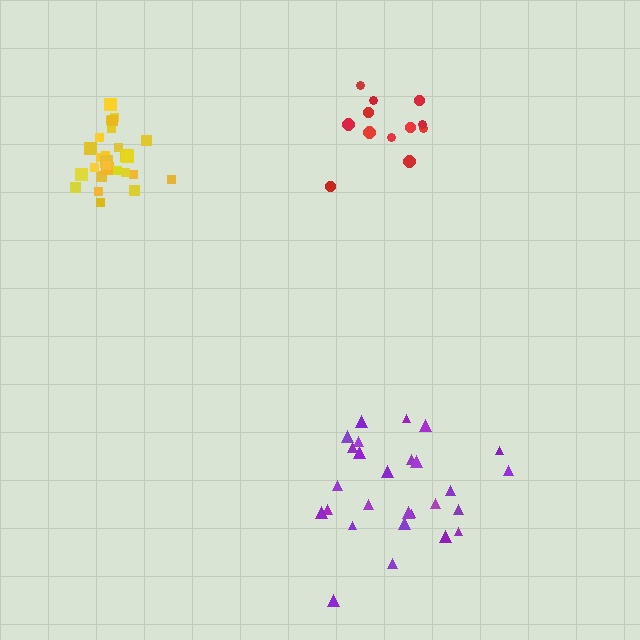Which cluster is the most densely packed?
Yellow.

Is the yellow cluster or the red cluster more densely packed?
Yellow.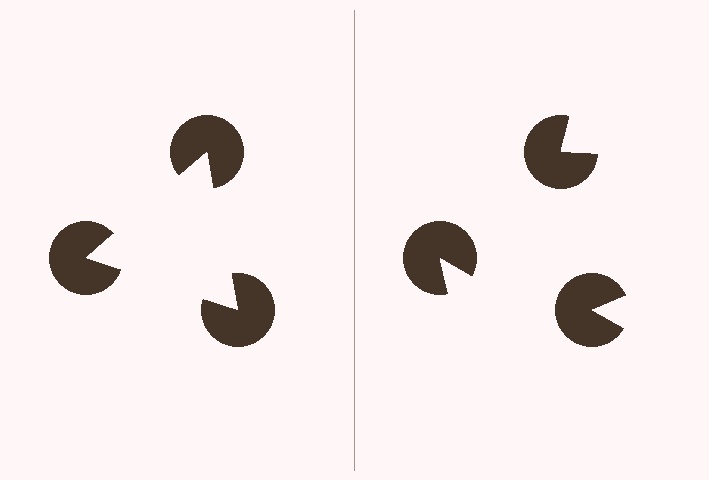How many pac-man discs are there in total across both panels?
6 — 3 on each side.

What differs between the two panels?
The pac-man discs are positioned identically on both sides; only the wedge orientations differ. On the left they align to a triangle; on the right they are misaligned.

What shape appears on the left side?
An illusory triangle.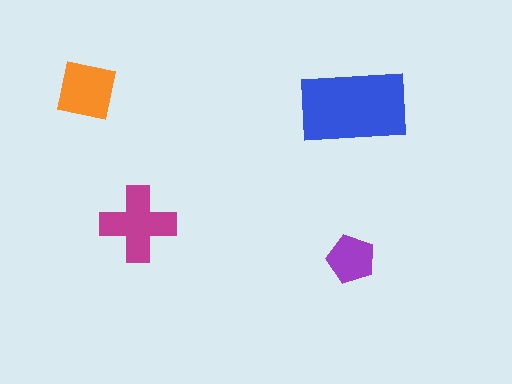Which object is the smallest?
The purple pentagon.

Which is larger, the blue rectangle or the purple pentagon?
The blue rectangle.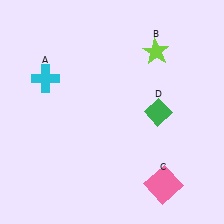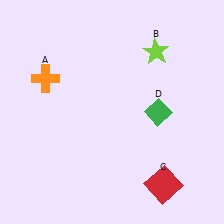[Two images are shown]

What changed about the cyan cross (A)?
In Image 1, A is cyan. In Image 2, it changed to orange.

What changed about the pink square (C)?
In Image 1, C is pink. In Image 2, it changed to red.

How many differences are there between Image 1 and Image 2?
There are 2 differences between the two images.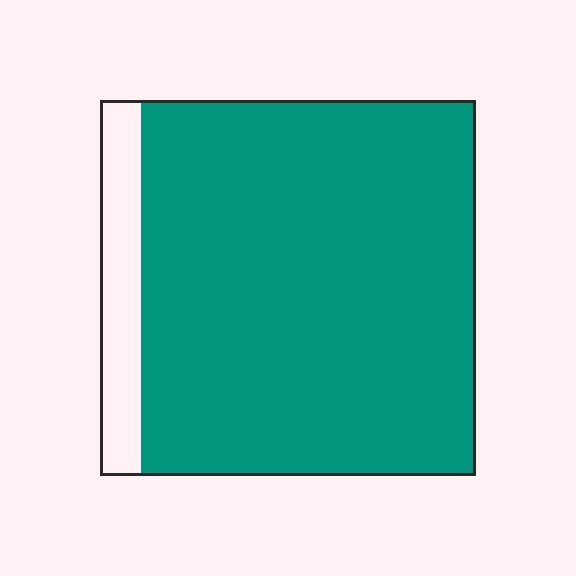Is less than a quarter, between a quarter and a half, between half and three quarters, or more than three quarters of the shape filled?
More than three quarters.